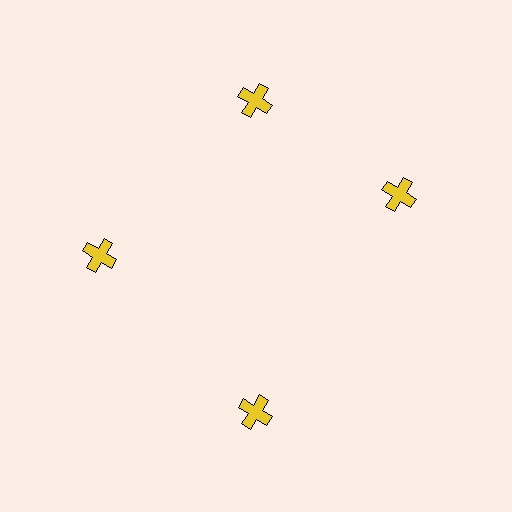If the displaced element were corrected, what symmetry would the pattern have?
It would have 4-fold rotational symmetry — the pattern would map onto itself every 90 degrees.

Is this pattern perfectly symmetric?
No. The 4 yellow crosses are arranged in a ring, but one element near the 3 o'clock position is rotated out of alignment along the ring, breaking the 4-fold rotational symmetry.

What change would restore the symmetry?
The symmetry would be restored by rotating it back into even spacing with its neighbors so that all 4 crosses sit at equal angles and equal distance from the center.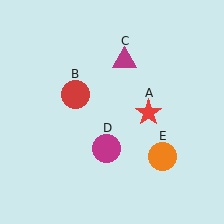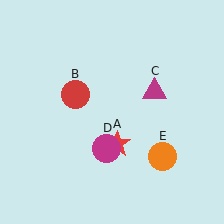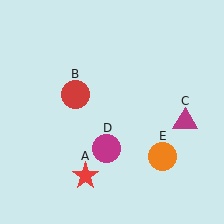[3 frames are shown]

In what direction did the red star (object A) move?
The red star (object A) moved down and to the left.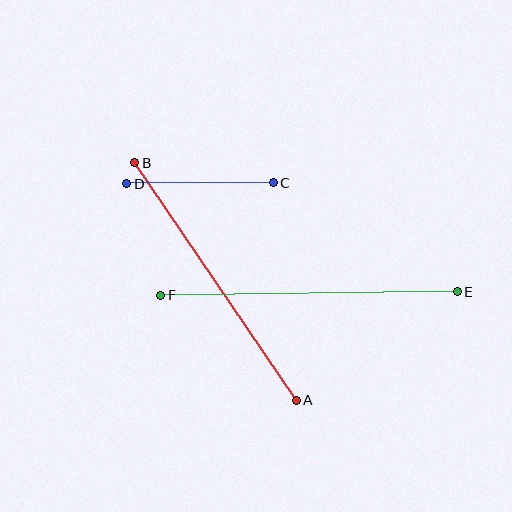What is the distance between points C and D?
The distance is approximately 147 pixels.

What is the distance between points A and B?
The distance is approximately 287 pixels.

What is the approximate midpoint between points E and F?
The midpoint is at approximately (309, 294) pixels.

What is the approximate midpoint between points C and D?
The midpoint is at approximately (200, 183) pixels.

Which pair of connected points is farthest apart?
Points E and F are farthest apart.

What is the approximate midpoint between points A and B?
The midpoint is at approximately (215, 282) pixels.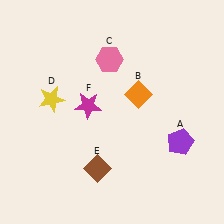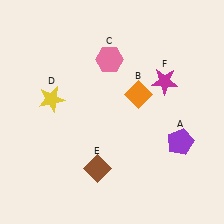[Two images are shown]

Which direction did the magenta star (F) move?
The magenta star (F) moved right.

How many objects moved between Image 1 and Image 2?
1 object moved between the two images.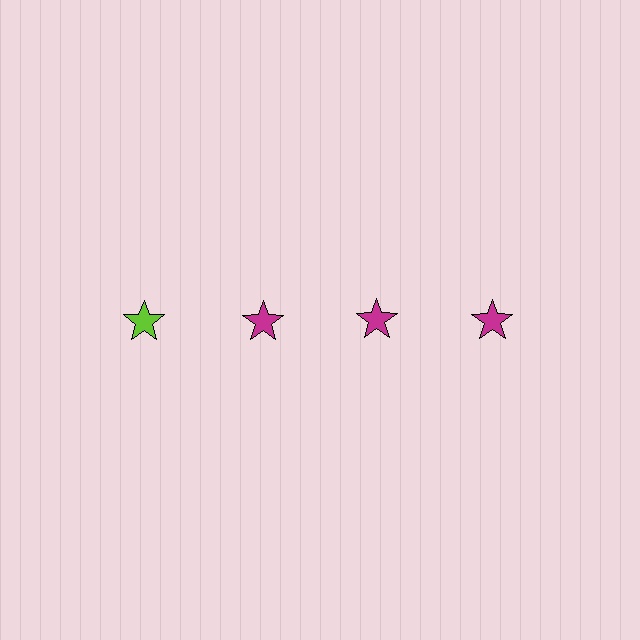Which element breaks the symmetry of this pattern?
The lime star in the top row, leftmost column breaks the symmetry. All other shapes are magenta stars.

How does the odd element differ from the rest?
It has a different color: lime instead of magenta.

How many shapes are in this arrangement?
There are 4 shapes arranged in a grid pattern.